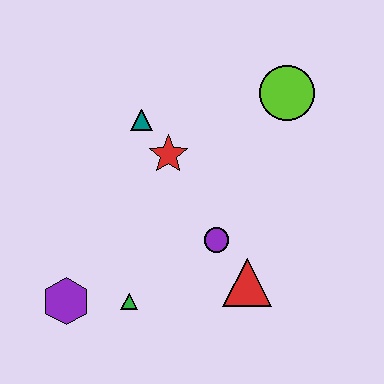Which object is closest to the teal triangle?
The red star is closest to the teal triangle.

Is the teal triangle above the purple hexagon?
Yes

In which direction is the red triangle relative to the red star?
The red triangle is below the red star.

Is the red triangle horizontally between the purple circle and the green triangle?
No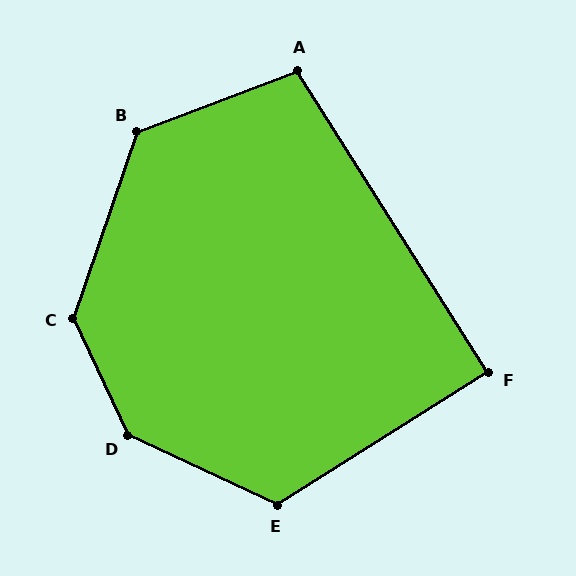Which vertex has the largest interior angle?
D, at approximately 140 degrees.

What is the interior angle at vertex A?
Approximately 101 degrees (obtuse).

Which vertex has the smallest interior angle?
F, at approximately 90 degrees.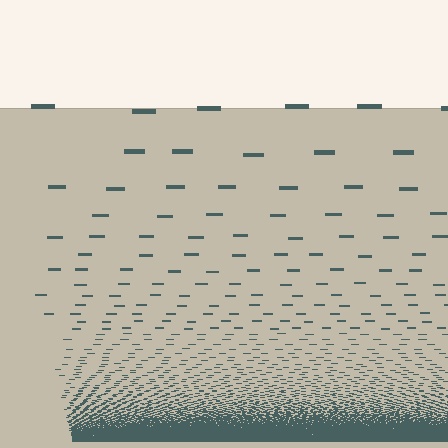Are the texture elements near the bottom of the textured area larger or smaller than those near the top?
Smaller. The gradient is inverted — elements near the bottom are smaller and denser.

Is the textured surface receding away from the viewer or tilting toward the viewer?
The surface appears to tilt toward the viewer. Texture elements get larger and sparser toward the top.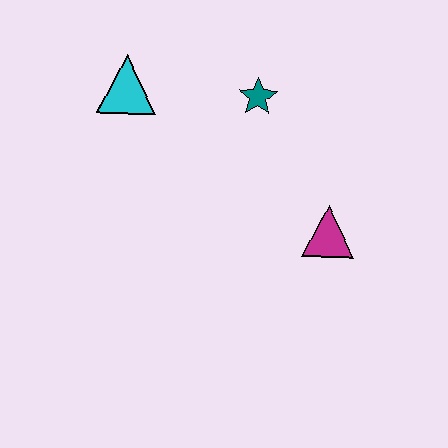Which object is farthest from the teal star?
The magenta triangle is farthest from the teal star.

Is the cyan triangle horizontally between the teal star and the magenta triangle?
No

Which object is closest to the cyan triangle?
The teal star is closest to the cyan triangle.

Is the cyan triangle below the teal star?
No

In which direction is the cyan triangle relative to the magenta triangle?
The cyan triangle is to the left of the magenta triangle.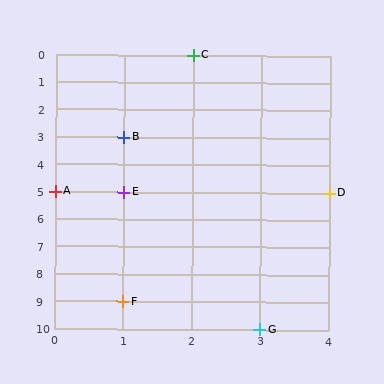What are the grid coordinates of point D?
Point D is at grid coordinates (4, 5).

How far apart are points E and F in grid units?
Points E and F are 4 rows apart.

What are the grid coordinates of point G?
Point G is at grid coordinates (3, 10).